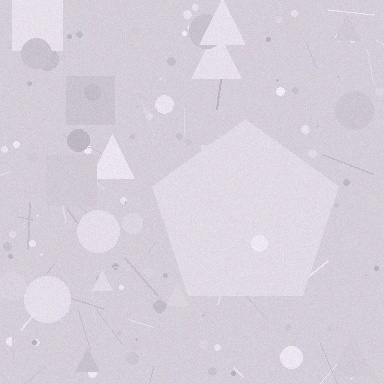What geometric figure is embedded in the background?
A pentagon is embedded in the background.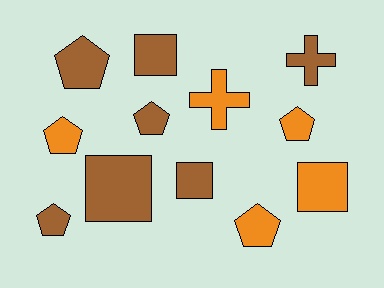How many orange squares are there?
There is 1 orange square.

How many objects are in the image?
There are 12 objects.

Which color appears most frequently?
Brown, with 7 objects.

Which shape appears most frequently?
Pentagon, with 6 objects.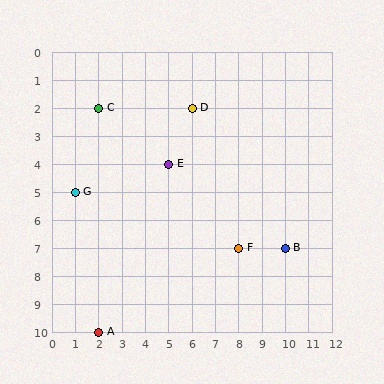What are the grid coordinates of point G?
Point G is at grid coordinates (1, 5).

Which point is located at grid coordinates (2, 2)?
Point C is at (2, 2).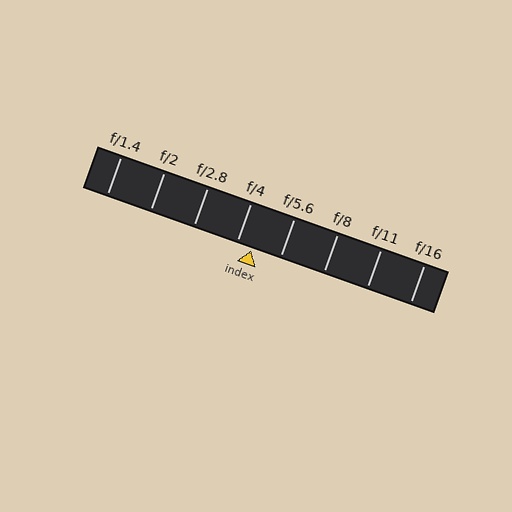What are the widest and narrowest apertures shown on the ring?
The widest aperture shown is f/1.4 and the narrowest is f/16.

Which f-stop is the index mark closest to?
The index mark is closest to f/4.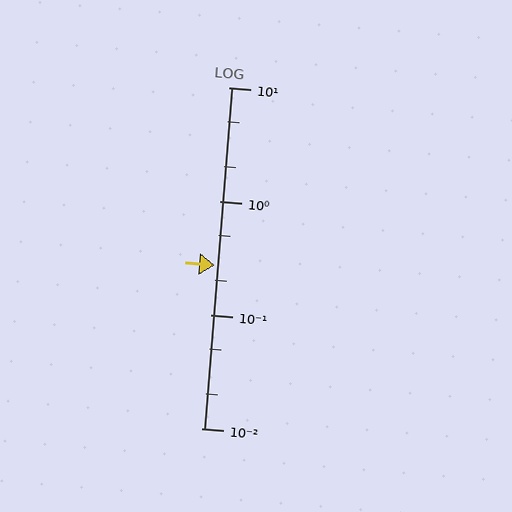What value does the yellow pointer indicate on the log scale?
The pointer indicates approximately 0.27.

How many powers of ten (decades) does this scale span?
The scale spans 3 decades, from 0.01 to 10.